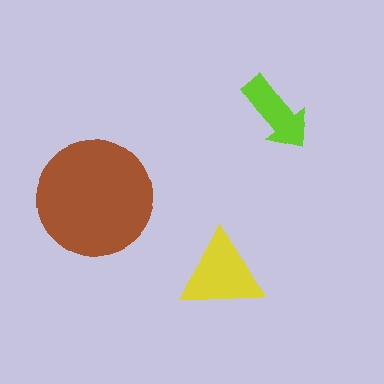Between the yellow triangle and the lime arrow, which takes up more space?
The yellow triangle.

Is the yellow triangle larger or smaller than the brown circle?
Smaller.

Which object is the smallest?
The lime arrow.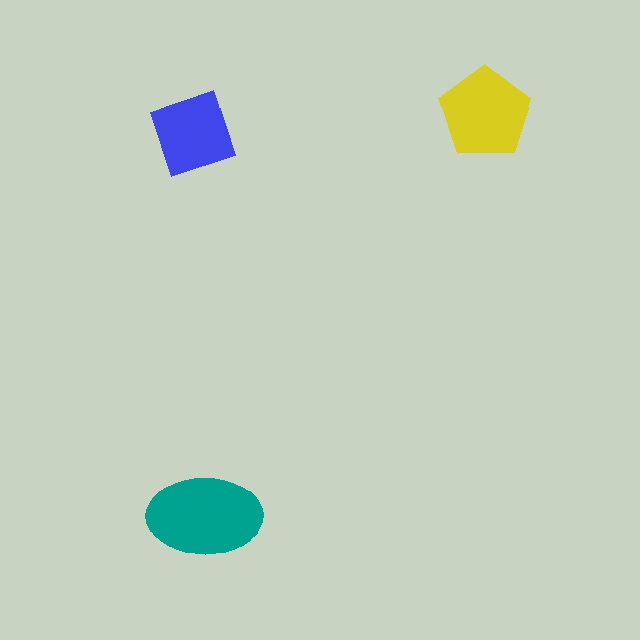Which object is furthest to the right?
The yellow pentagon is rightmost.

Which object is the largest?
The teal ellipse.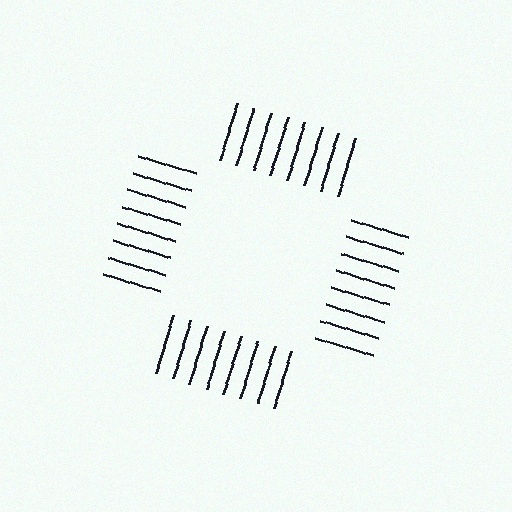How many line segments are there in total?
32 — 8 along each of the 4 edges.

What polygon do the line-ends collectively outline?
An illusory square — the line segments terminate on its edges but no continuous stroke is drawn.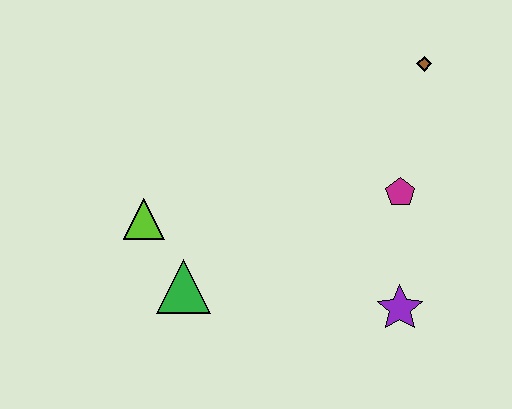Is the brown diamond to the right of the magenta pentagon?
Yes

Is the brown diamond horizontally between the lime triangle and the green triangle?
No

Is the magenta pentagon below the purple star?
No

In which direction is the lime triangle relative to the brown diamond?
The lime triangle is to the left of the brown diamond.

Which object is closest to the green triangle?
The lime triangle is closest to the green triangle.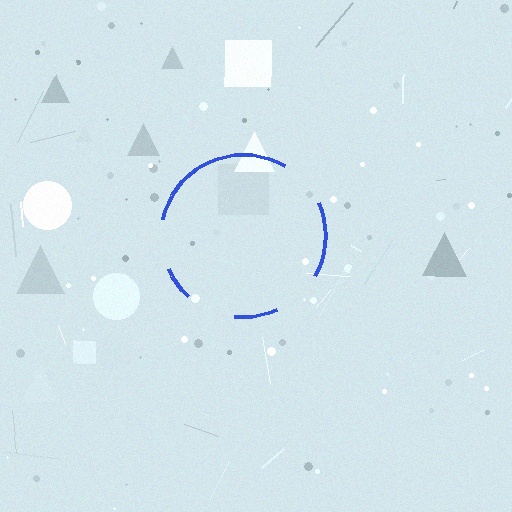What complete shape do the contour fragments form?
The contour fragments form a circle.